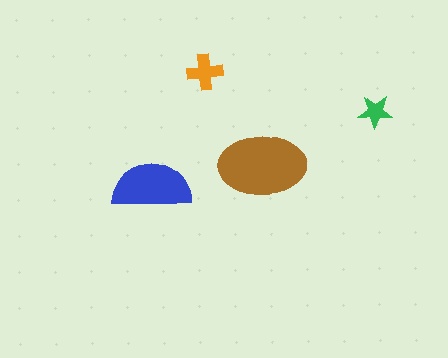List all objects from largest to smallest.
The brown ellipse, the blue semicircle, the orange cross, the green star.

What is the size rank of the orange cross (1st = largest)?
3rd.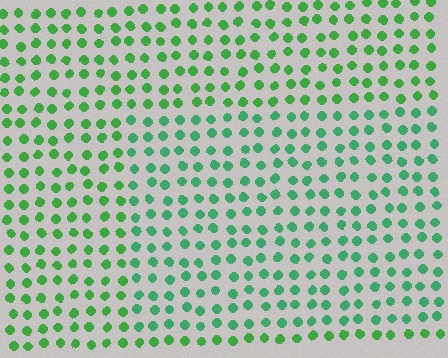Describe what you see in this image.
The image is filled with small green elements in a uniform arrangement. A rectangle-shaped region is visible where the elements are tinted to a slightly different hue, forming a subtle color boundary.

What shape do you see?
I see a rectangle.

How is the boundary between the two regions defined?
The boundary is defined purely by a slight shift in hue (about 24 degrees). Spacing, size, and orientation are identical on both sides.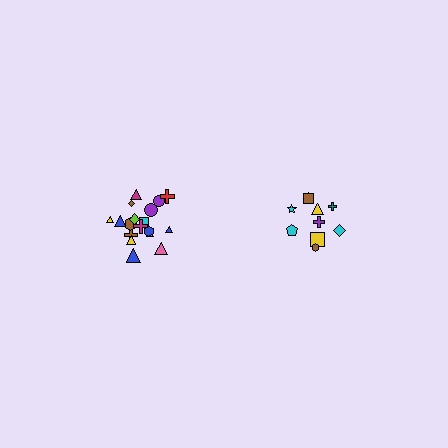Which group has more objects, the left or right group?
The left group.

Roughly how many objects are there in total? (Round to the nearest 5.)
Roughly 30 objects in total.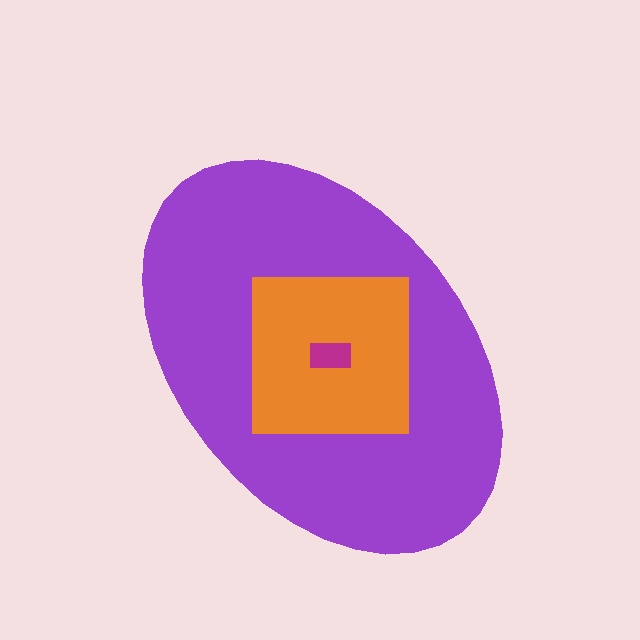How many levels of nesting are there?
3.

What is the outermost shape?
The purple ellipse.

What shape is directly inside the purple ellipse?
The orange square.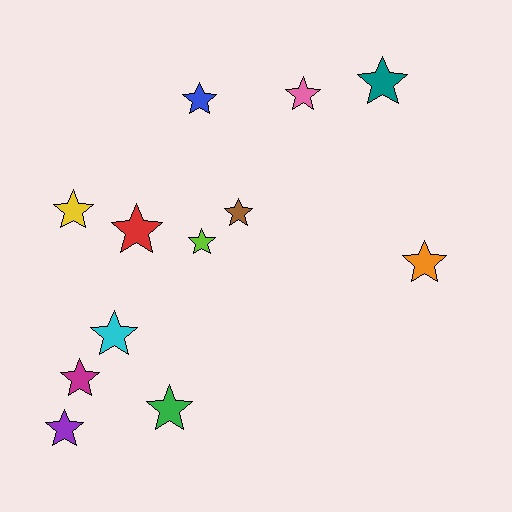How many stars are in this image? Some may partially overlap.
There are 12 stars.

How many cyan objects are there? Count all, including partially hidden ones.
There is 1 cyan object.